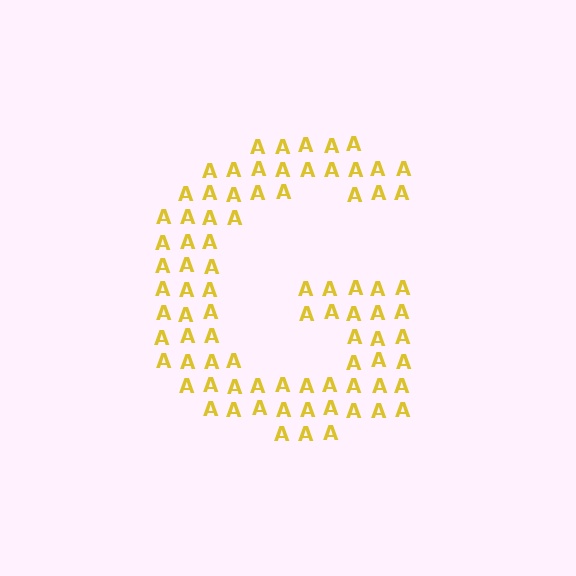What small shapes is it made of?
It is made of small letter A's.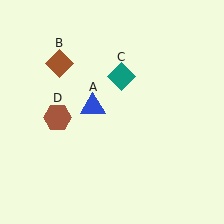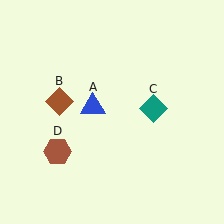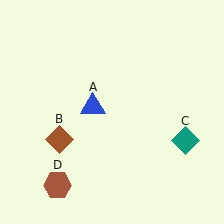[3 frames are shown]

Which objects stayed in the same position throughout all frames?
Blue triangle (object A) remained stationary.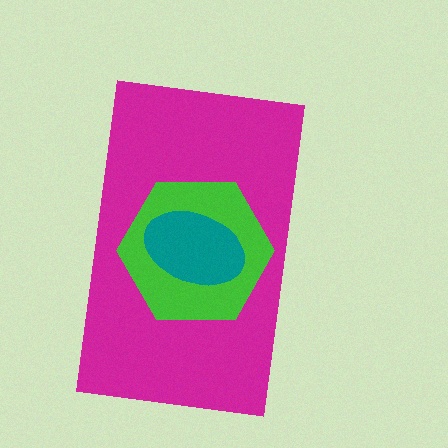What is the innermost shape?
The teal ellipse.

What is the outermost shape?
The magenta rectangle.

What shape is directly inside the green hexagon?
The teal ellipse.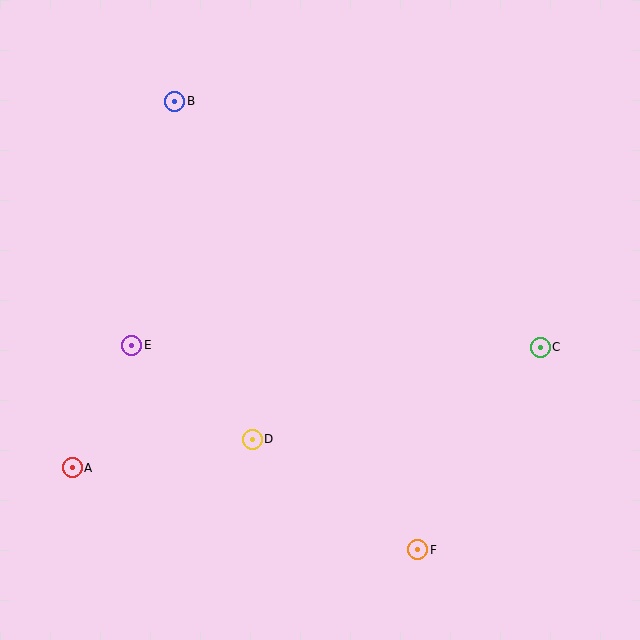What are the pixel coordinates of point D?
Point D is at (252, 439).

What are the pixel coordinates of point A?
Point A is at (72, 468).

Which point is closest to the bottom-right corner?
Point F is closest to the bottom-right corner.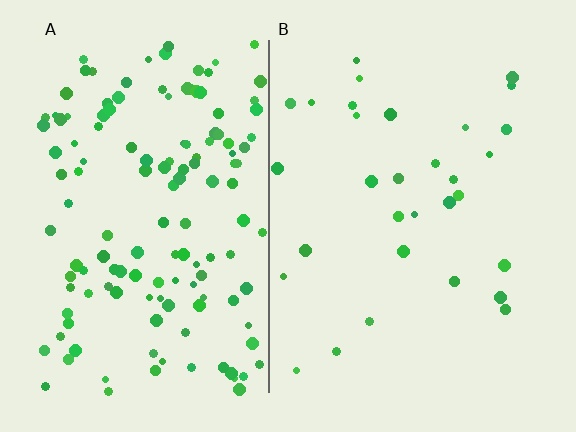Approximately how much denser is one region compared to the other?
Approximately 4.6× — region A over region B.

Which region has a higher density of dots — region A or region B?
A (the left).